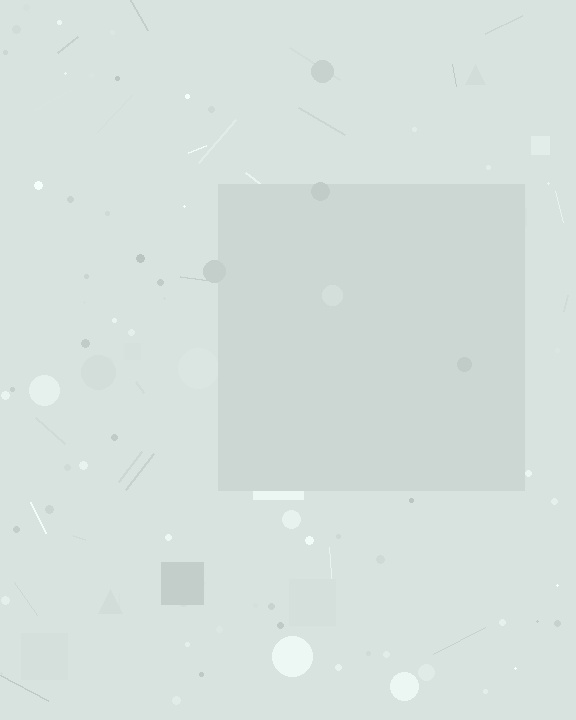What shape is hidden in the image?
A square is hidden in the image.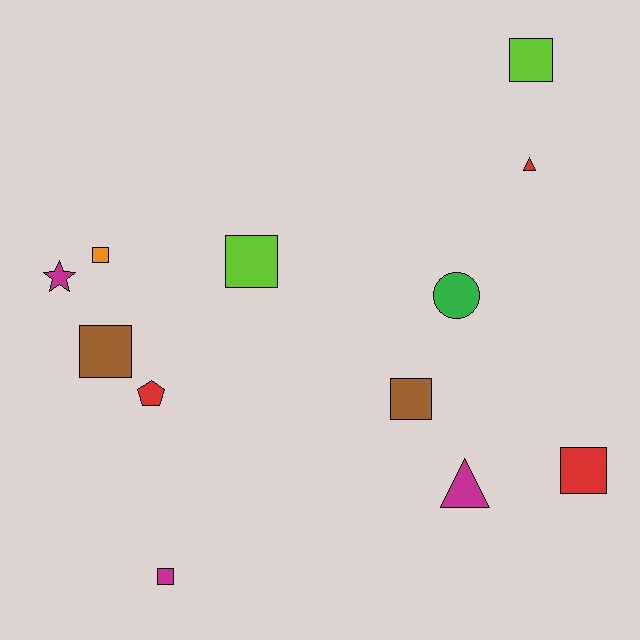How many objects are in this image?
There are 12 objects.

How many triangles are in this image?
There are 2 triangles.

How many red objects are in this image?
There are 3 red objects.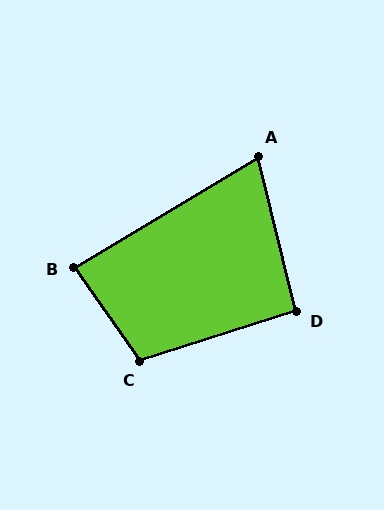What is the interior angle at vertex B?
Approximately 86 degrees (approximately right).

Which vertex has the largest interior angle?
C, at approximately 107 degrees.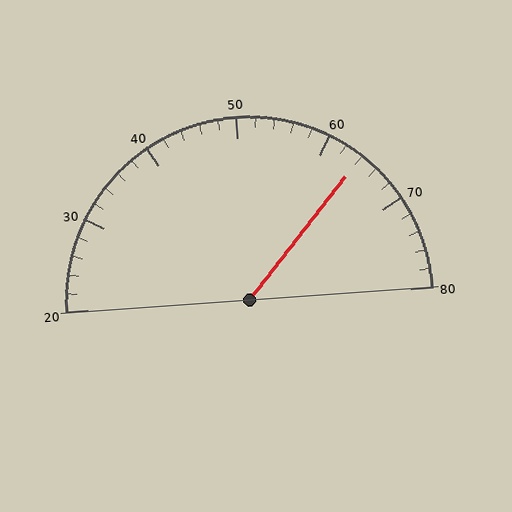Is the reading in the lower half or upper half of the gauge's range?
The reading is in the upper half of the range (20 to 80).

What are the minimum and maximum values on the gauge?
The gauge ranges from 20 to 80.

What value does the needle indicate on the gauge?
The needle indicates approximately 64.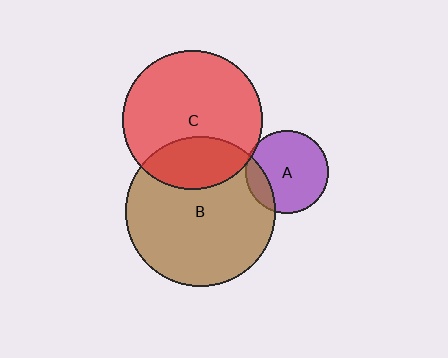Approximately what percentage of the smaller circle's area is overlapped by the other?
Approximately 25%.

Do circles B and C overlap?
Yes.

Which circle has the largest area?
Circle B (brown).